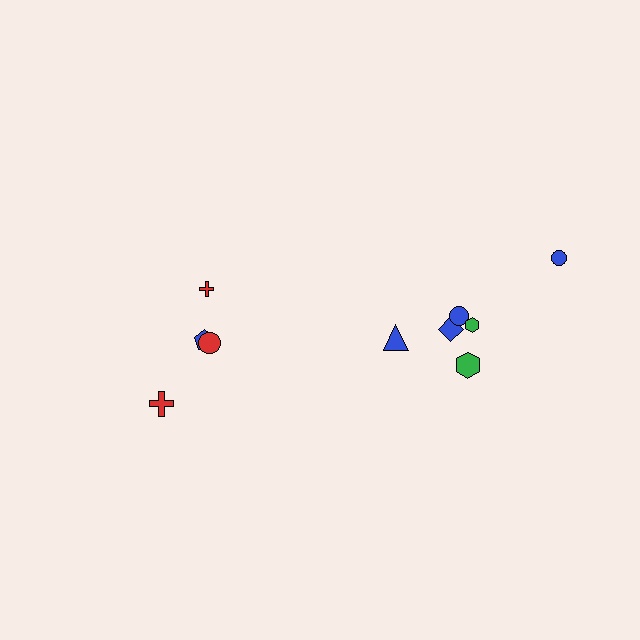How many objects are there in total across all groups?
There are 10 objects.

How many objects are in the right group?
There are 6 objects.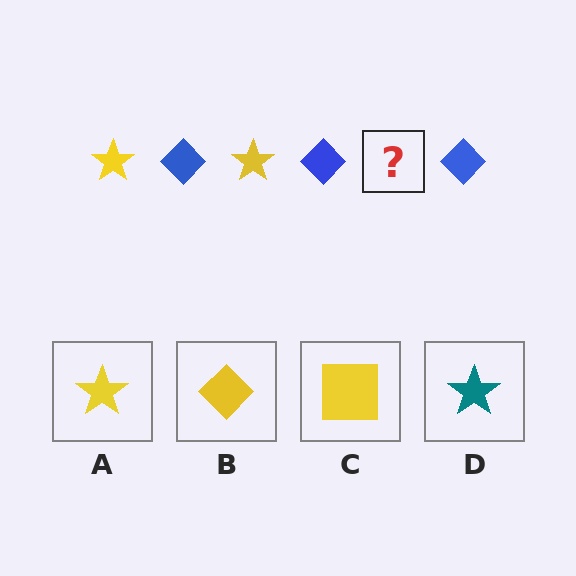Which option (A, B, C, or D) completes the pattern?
A.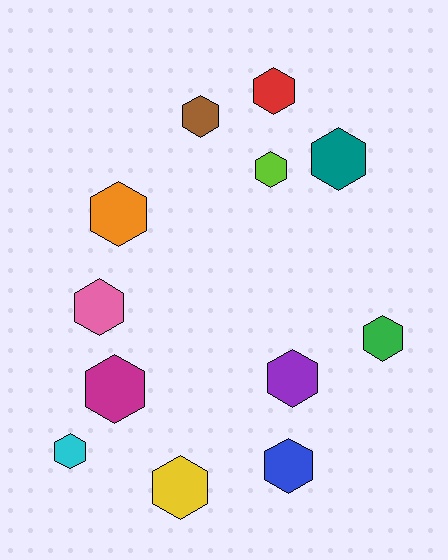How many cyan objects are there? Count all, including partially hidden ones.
There is 1 cyan object.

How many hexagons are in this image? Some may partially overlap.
There are 12 hexagons.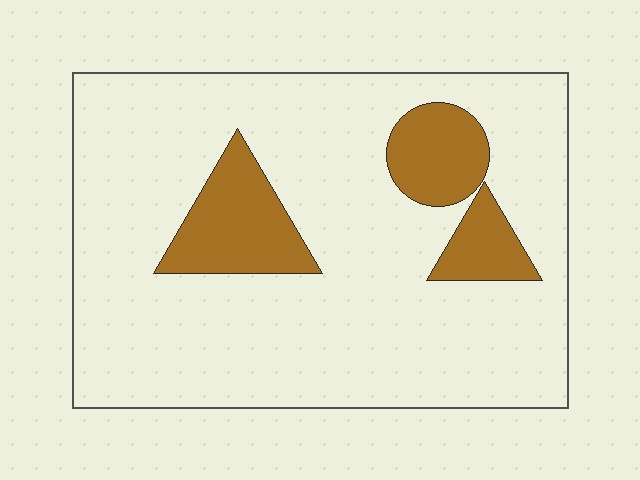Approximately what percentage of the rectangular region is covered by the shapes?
Approximately 15%.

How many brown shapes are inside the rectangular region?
3.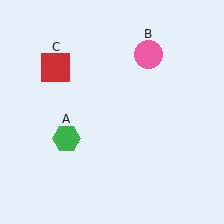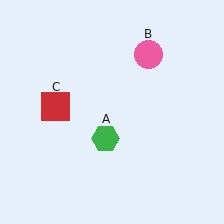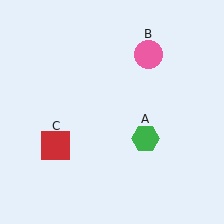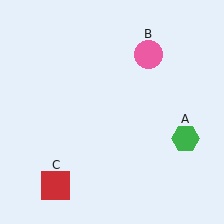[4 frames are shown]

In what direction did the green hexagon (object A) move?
The green hexagon (object A) moved right.